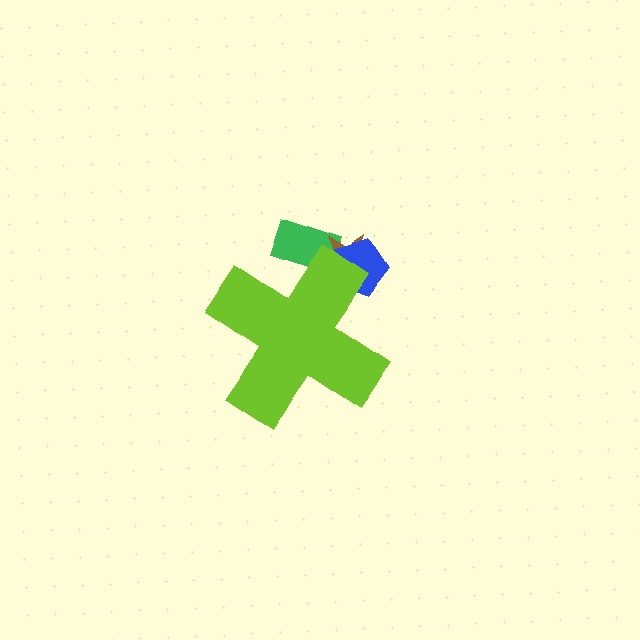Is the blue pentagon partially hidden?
Yes, the blue pentagon is partially hidden behind the lime cross.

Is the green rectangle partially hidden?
Yes, the green rectangle is partially hidden behind the lime cross.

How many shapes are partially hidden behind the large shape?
3 shapes are partially hidden.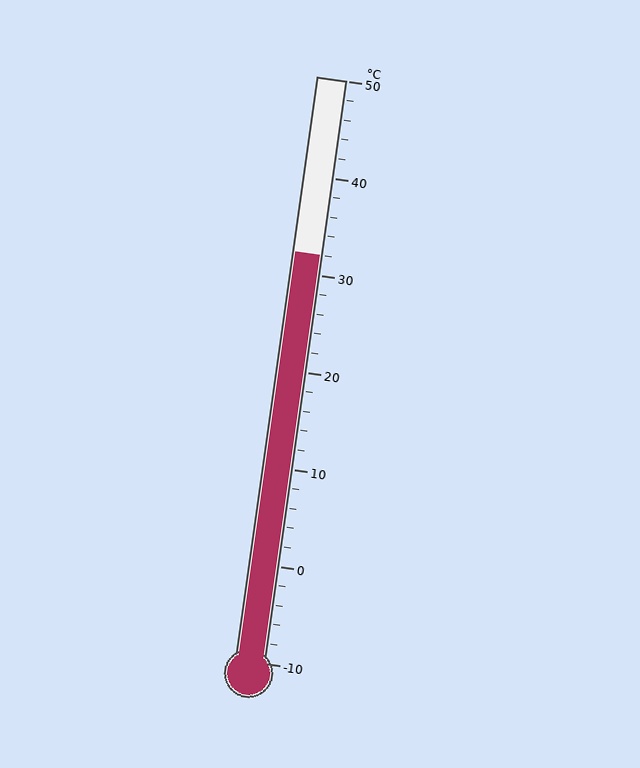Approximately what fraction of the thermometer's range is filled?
The thermometer is filled to approximately 70% of its range.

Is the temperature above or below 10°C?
The temperature is above 10°C.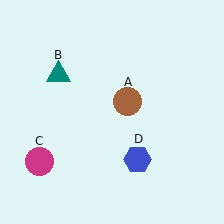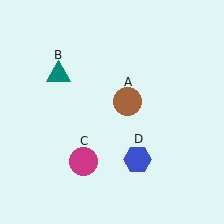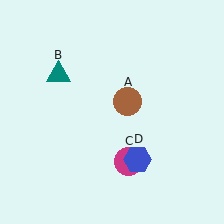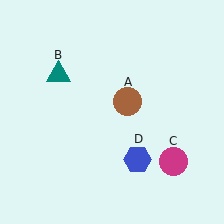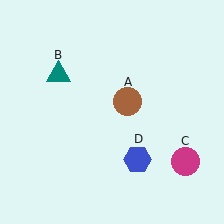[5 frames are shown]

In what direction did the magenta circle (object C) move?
The magenta circle (object C) moved right.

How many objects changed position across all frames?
1 object changed position: magenta circle (object C).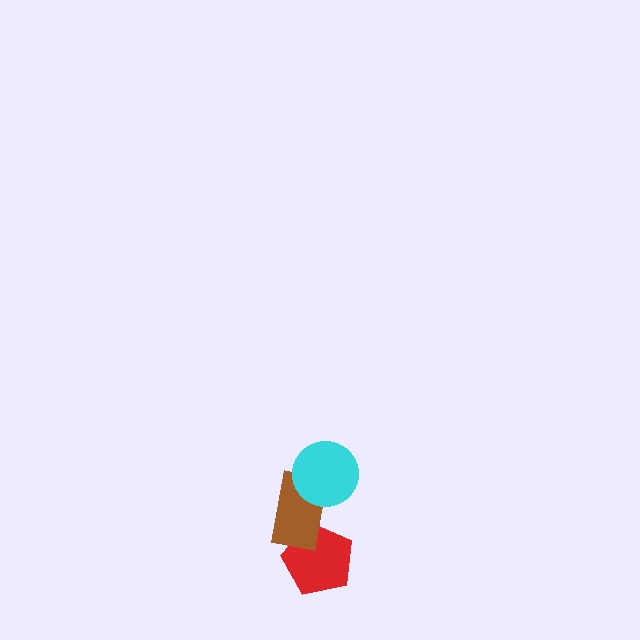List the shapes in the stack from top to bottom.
From top to bottom: the cyan circle, the brown rectangle, the red pentagon.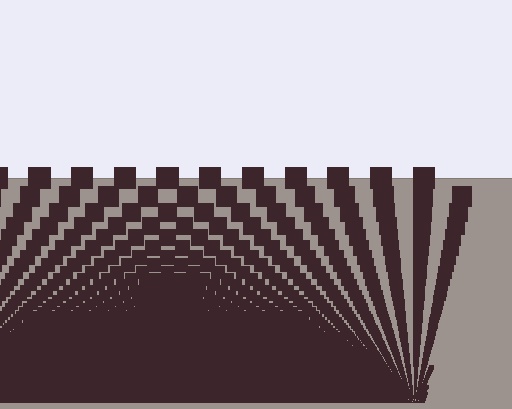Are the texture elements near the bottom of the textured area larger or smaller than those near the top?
Smaller. The gradient is inverted — elements near the bottom are smaller and denser.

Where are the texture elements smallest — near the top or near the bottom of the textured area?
Near the bottom.